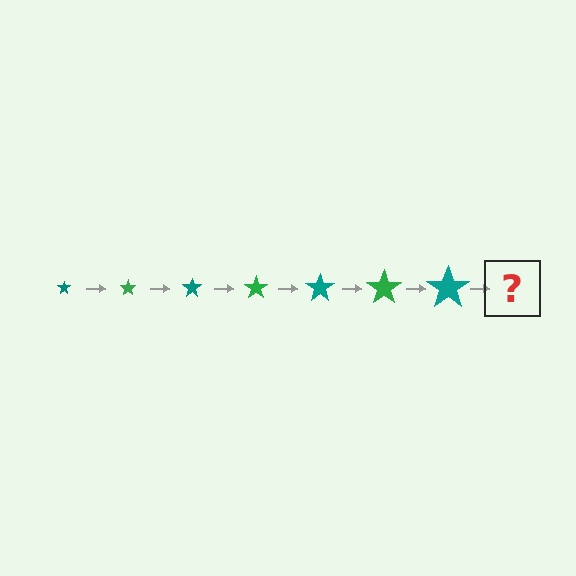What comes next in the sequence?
The next element should be a green star, larger than the previous one.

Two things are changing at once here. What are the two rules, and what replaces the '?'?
The two rules are that the star grows larger each step and the color cycles through teal and green. The '?' should be a green star, larger than the previous one.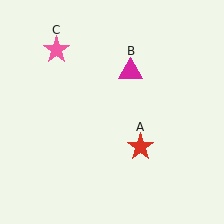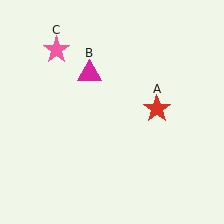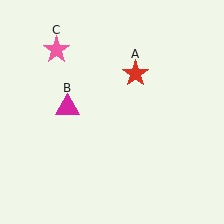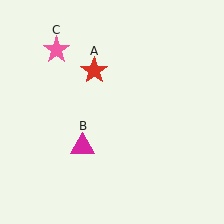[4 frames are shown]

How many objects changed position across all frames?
2 objects changed position: red star (object A), magenta triangle (object B).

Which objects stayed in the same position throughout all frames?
Pink star (object C) remained stationary.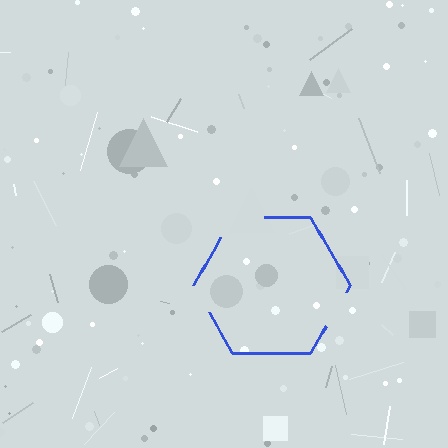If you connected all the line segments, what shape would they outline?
They would outline a hexagon.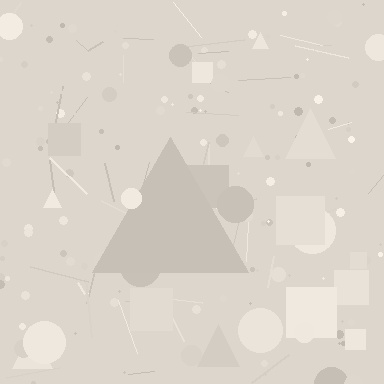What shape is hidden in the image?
A triangle is hidden in the image.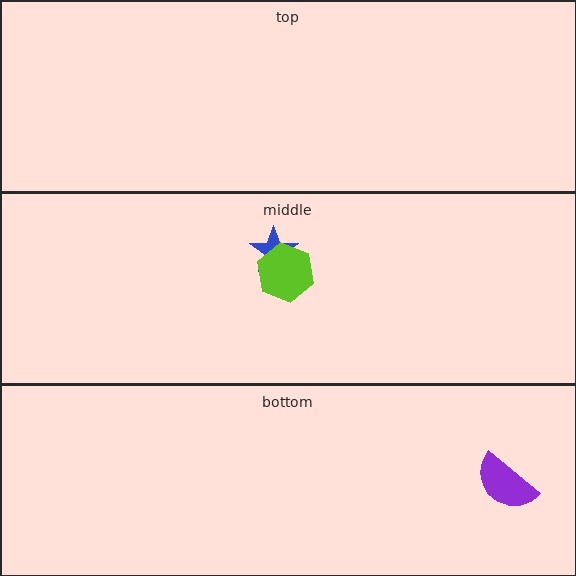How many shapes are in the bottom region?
1.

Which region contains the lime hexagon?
The middle region.